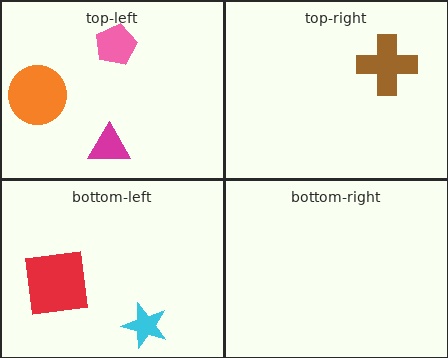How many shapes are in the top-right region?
1.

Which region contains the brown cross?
The top-right region.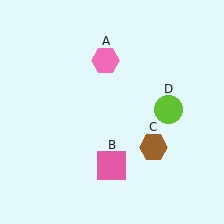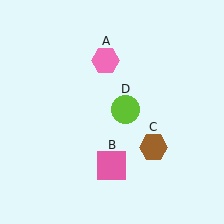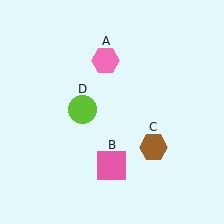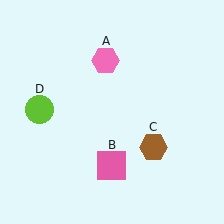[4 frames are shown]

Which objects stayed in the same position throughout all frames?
Pink hexagon (object A) and pink square (object B) and brown hexagon (object C) remained stationary.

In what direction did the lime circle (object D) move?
The lime circle (object D) moved left.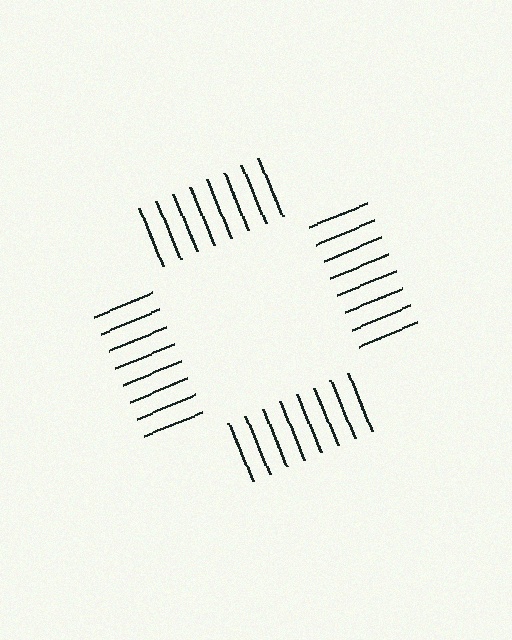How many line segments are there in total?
32 — 8 along each of the 4 edges.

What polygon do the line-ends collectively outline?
An illusory square — the line segments terminate on its edges but no continuous stroke is drawn.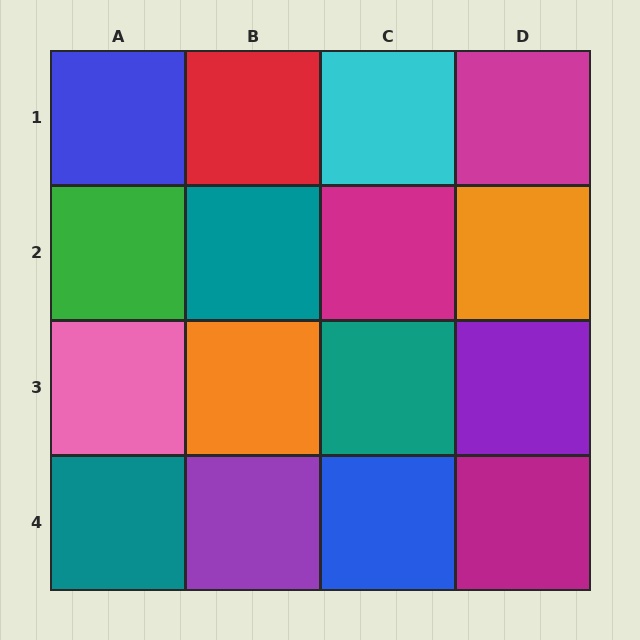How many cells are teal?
3 cells are teal.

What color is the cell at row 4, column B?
Purple.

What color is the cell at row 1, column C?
Cyan.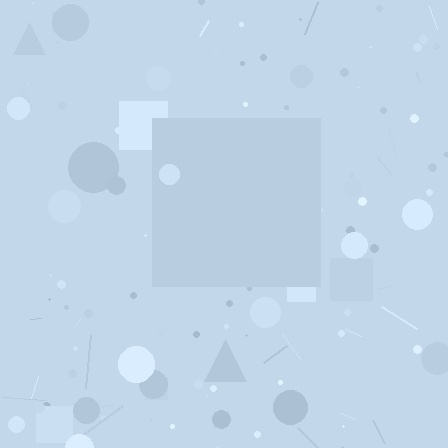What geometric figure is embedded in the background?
A square is embedded in the background.